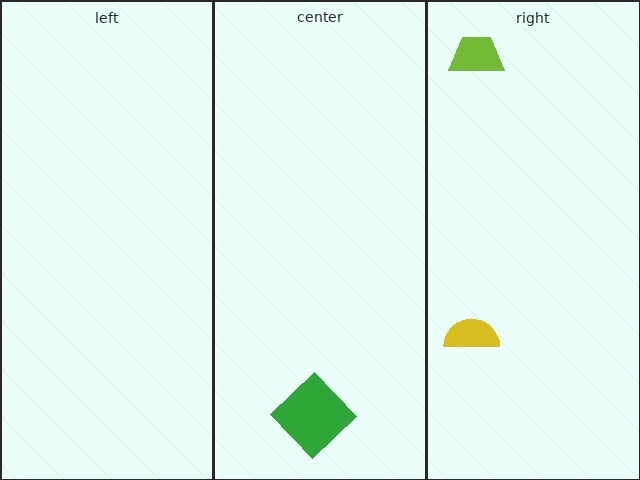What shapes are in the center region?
The green diamond.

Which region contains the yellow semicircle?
The right region.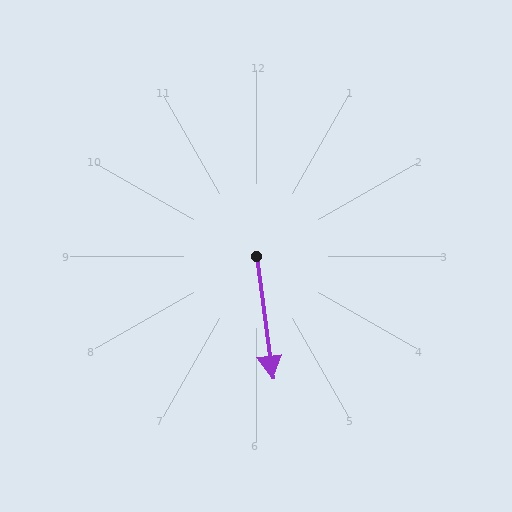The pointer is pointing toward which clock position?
Roughly 6 o'clock.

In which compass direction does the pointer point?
South.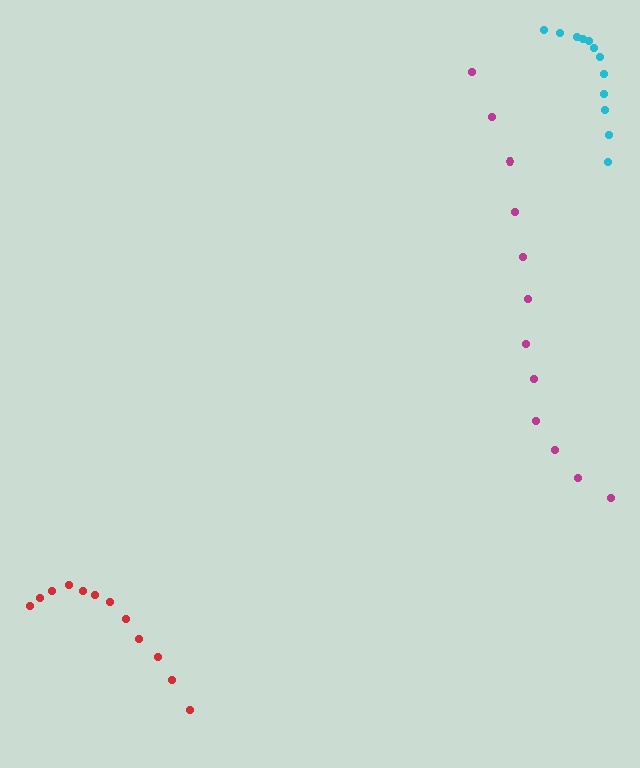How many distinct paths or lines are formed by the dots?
There are 3 distinct paths.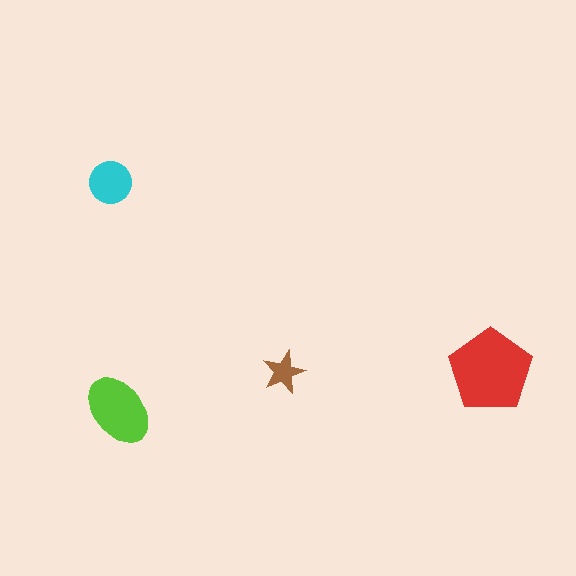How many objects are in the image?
There are 4 objects in the image.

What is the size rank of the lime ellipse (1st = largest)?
2nd.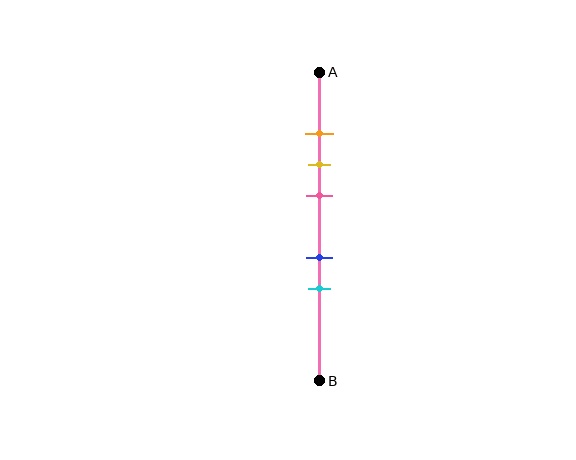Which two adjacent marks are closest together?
The orange and yellow marks are the closest adjacent pair.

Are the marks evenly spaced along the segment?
No, the marks are not evenly spaced.